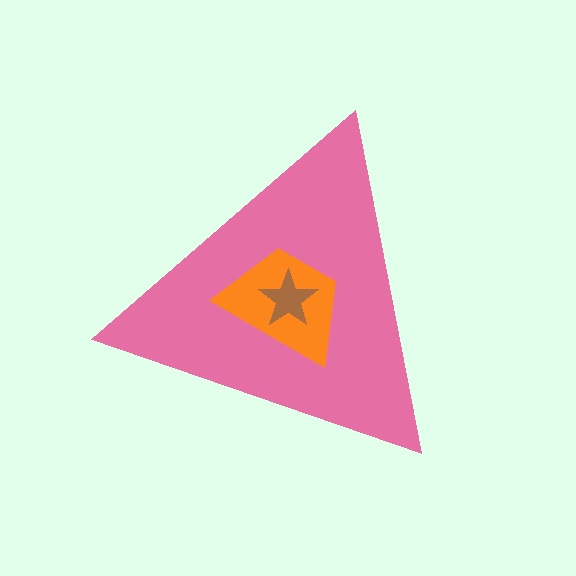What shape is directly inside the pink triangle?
The orange trapezoid.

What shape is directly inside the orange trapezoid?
The brown star.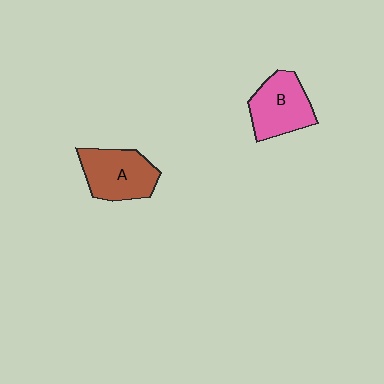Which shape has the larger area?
Shape A (brown).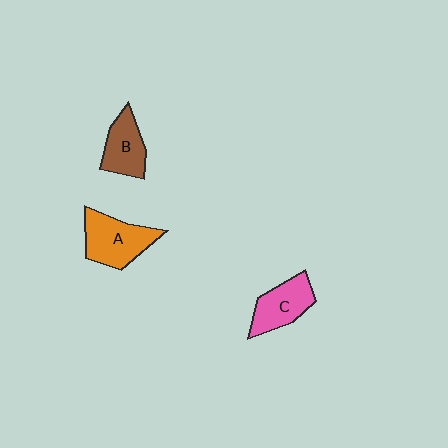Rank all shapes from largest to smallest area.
From largest to smallest: A (orange), C (pink), B (brown).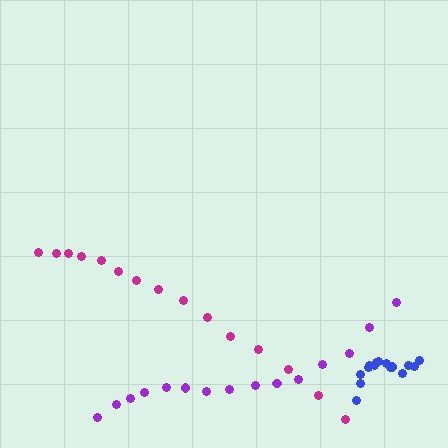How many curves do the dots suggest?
There are 3 distinct paths.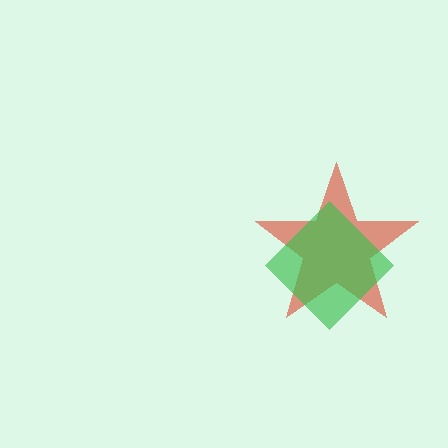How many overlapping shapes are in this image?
There are 2 overlapping shapes in the image.